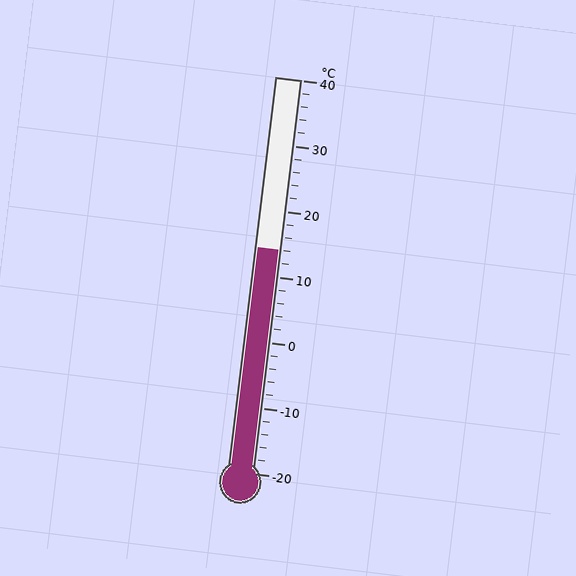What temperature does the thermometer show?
The thermometer shows approximately 14°C.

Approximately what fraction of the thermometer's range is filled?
The thermometer is filled to approximately 55% of its range.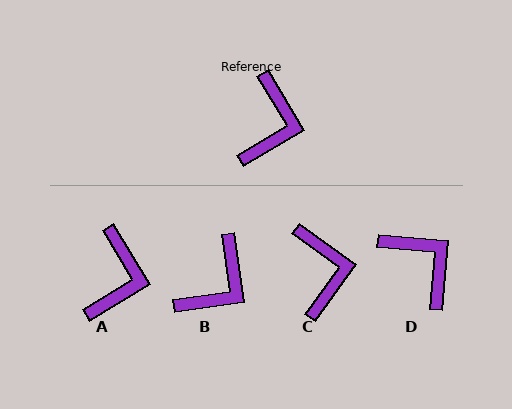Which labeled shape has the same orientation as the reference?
A.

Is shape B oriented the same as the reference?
No, it is off by about 23 degrees.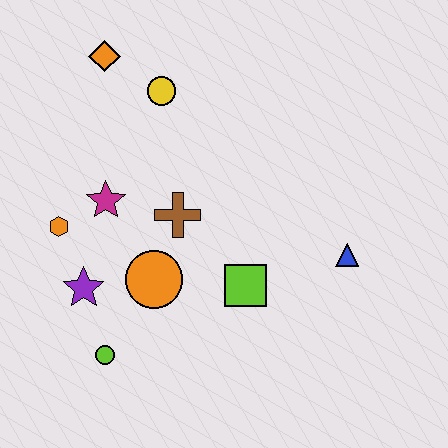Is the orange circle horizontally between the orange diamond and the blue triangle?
Yes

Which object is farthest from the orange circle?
The orange diamond is farthest from the orange circle.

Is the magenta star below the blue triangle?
No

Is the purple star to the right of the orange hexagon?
Yes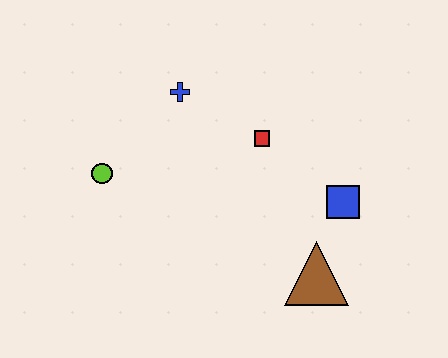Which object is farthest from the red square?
The lime circle is farthest from the red square.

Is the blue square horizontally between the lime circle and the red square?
No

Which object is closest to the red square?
The blue cross is closest to the red square.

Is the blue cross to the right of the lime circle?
Yes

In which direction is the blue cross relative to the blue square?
The blue cross is to the left of the blue square.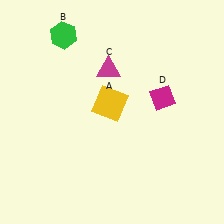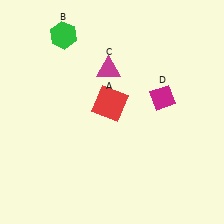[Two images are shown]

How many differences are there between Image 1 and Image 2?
There is 1 difference between the two images.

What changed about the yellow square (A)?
In Image 1, A is yellow. In Image 2, it changed to red.